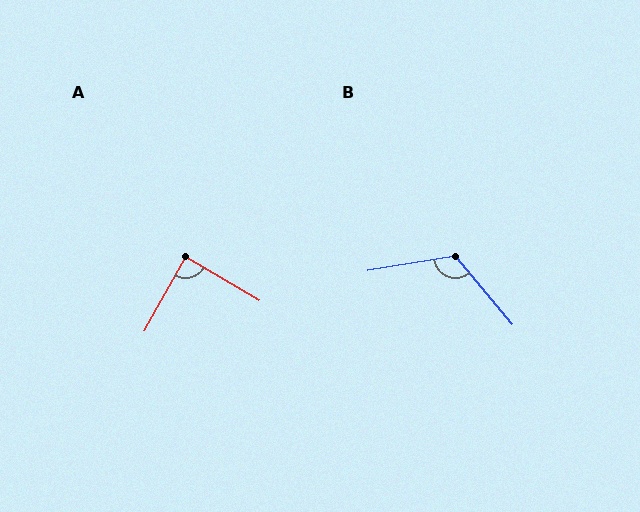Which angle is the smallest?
A, at approximately 89 degrees.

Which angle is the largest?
B, at approximately 121 degrees.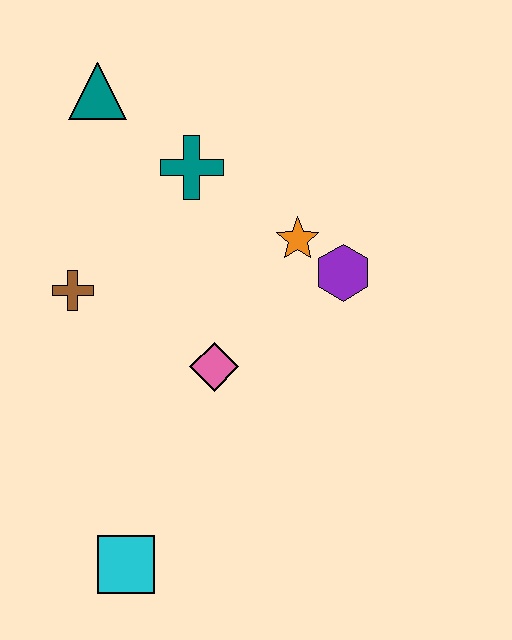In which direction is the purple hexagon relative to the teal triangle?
The purple hexagon is to the right of the teal triangle.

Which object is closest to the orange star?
The purple hexagon is closest to the orange star.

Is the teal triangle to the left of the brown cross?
No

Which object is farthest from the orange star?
The cyan square is farthest from the orange star.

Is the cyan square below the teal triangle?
Yes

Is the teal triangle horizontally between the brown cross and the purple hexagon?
Yes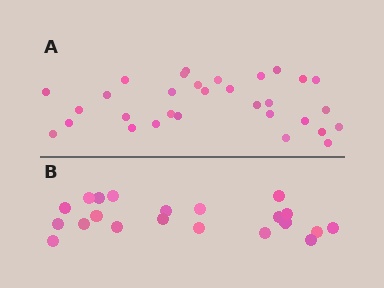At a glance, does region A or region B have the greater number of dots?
Region A (the top region) has more dots.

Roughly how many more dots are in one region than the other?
Region A has roughly 10 or so more dots than region B.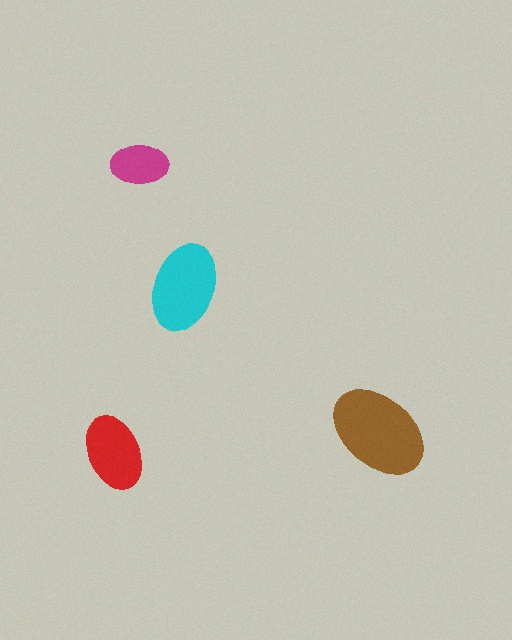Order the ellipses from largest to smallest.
the brown one, the cyan one, the red one, the magenta one.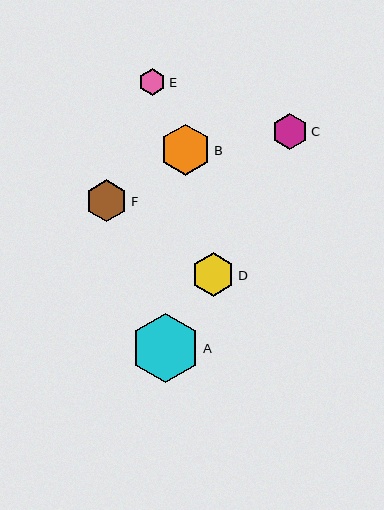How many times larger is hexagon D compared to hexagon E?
Hexagon D is approximately 1.6 times the size of hexagon E.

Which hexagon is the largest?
Hexagon A is the largest with a size of approximately 69 pixels.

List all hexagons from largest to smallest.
From largest to smallest: A, B, D, F, C, E.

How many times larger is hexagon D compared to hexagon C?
Hexagon D is approximately 1.2 times the size of hexagon C.